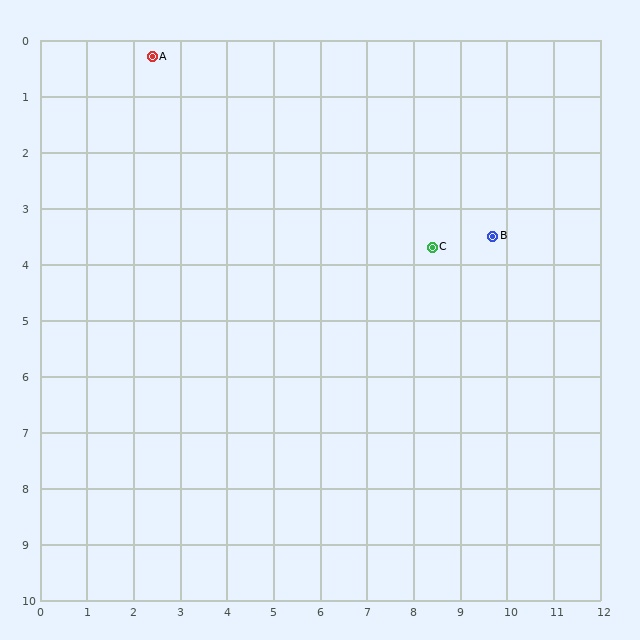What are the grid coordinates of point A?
Point A is at approximately (2.4, 0.3).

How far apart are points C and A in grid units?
Points C and A are about 6.9 grid units apart.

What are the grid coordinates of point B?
Point B is at approximately (9.7, 3.5).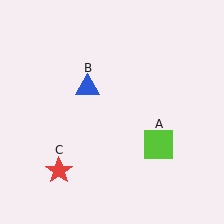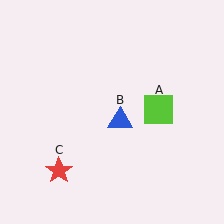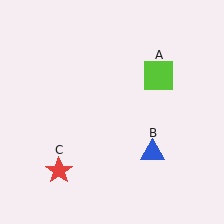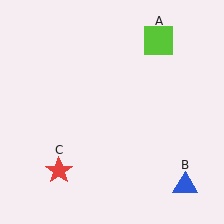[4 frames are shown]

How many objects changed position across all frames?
2 objects changed position: lime square (object A), blue triangle (object B).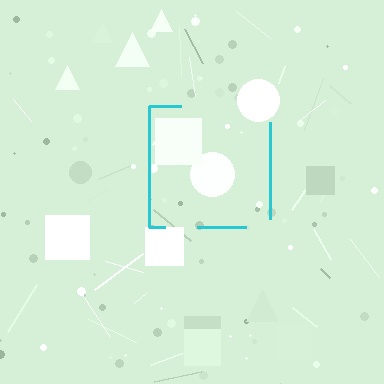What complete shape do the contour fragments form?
The contour fragments form a square.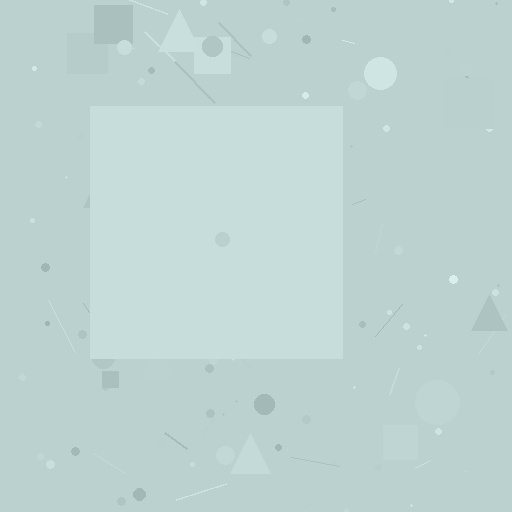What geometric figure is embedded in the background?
A square is embedded in the background.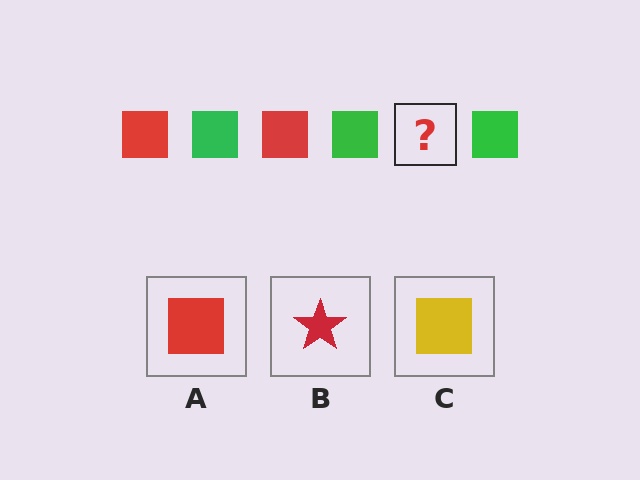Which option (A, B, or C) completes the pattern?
A.